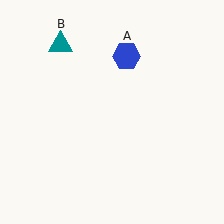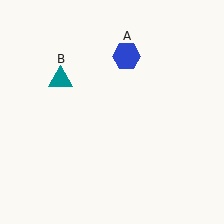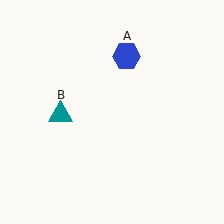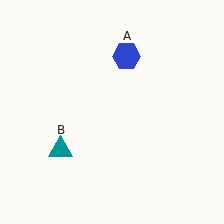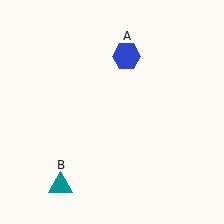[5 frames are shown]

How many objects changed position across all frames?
1 object changed position: teal triangle (object B).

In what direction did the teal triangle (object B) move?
The teal triangle (object B) moved down.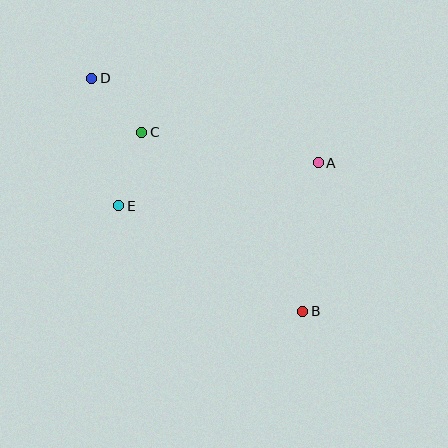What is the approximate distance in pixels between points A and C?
The distance between A and C is approximately 179 pixels.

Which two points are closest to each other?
Points C and D are closest to each other.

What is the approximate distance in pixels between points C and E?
The distance between C and E is approximately 77 pixels.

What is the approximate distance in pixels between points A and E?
The distance between A and E is approximately 204 pixels.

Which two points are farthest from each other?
Points B and D are farthest from each other.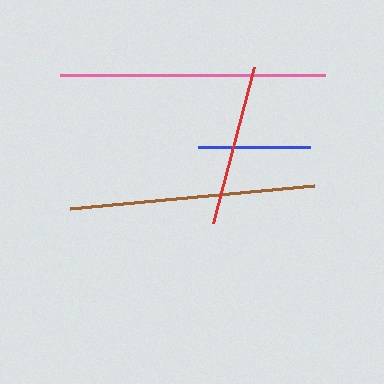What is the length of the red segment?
The red segment is approximately 161 pixels long.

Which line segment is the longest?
The pink line is the longest at approximately 265 pixels.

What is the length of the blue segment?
The blue segment is approximately 112 pixels long.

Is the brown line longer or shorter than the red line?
The brown line is longer than the red line.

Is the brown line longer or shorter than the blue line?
The brown line is longer than the blue line.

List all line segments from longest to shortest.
From longest to shortest: pink, brown, red, blue.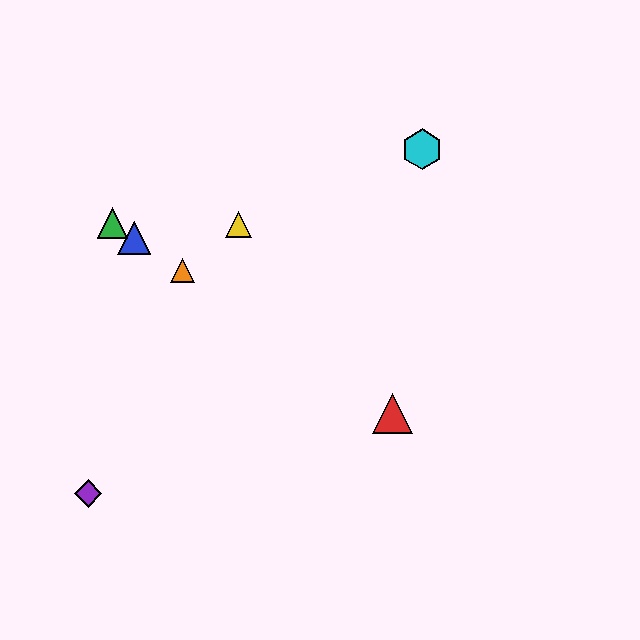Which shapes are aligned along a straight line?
The red triangle, the blue triangle, the green triangle, the orange triangle are aligned along a straight line.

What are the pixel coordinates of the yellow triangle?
The yellow triangle is at (238, 224).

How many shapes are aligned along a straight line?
4 shapes (the red triangle, the blue triangle, the green triangle, the orange triangle) are aligned along a straight line.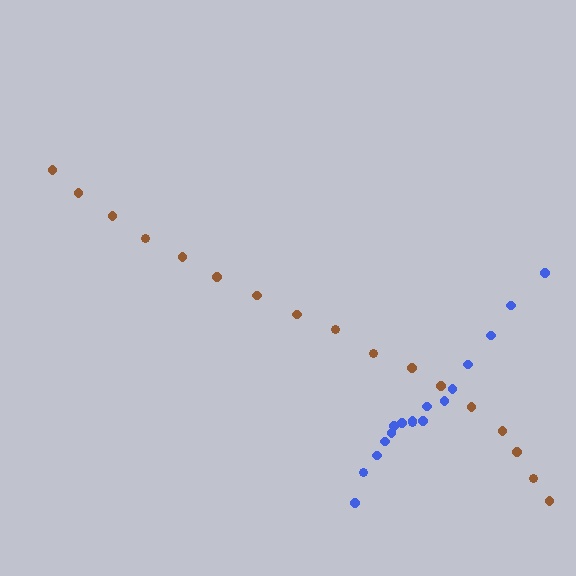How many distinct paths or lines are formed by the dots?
There are 2 distinct paths.